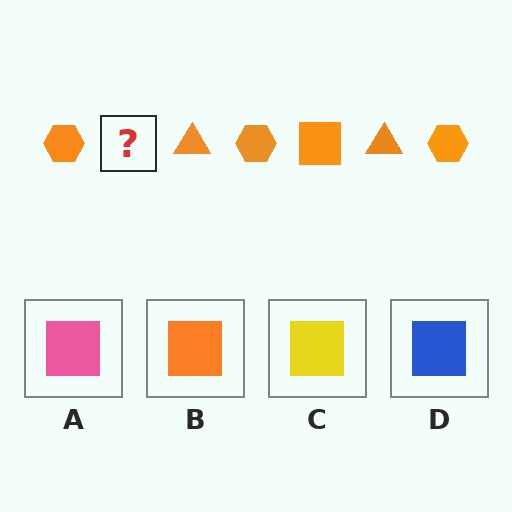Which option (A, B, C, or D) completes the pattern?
B.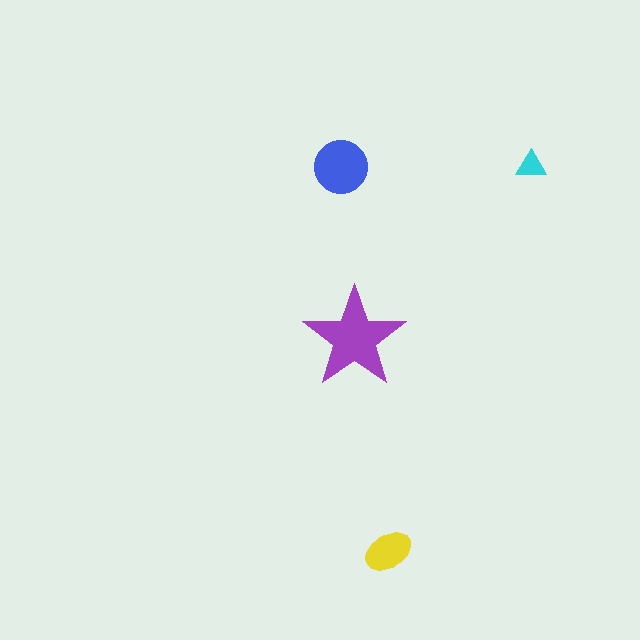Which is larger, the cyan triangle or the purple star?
The purple star.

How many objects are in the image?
There are 4 objects in the image.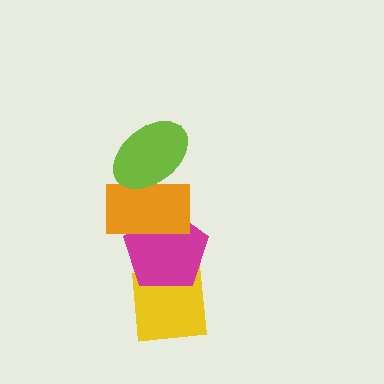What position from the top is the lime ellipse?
The lime ellipse is 1st from the top.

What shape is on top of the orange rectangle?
The lime ellipse is on top of the orange rectangle.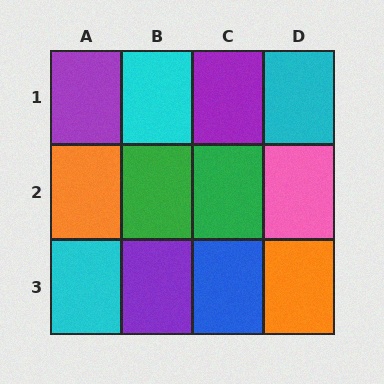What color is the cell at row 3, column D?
Orange.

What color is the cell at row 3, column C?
Blue.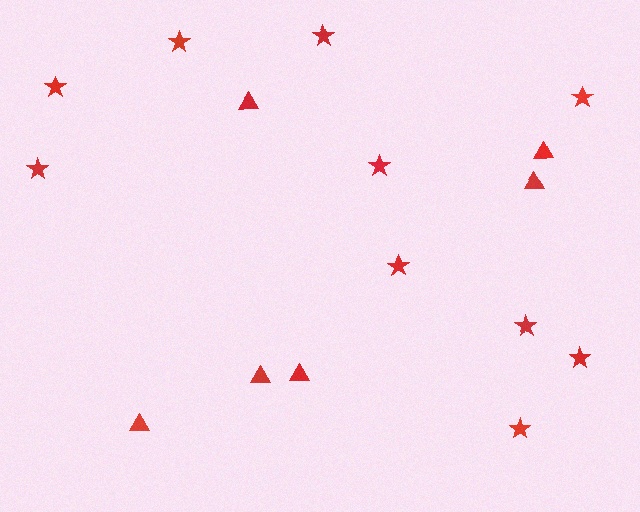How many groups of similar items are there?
There are 2 groups: one group of triangles (6) and one group of stars (10).